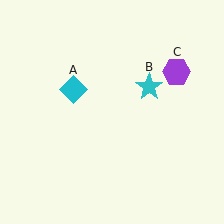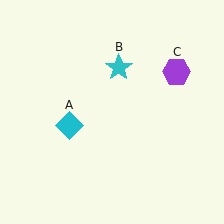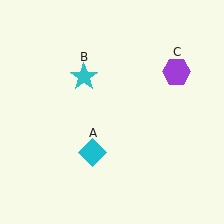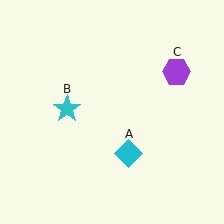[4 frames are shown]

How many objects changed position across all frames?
2 objects changed position: cyan diamond (object A), cyan star (object B).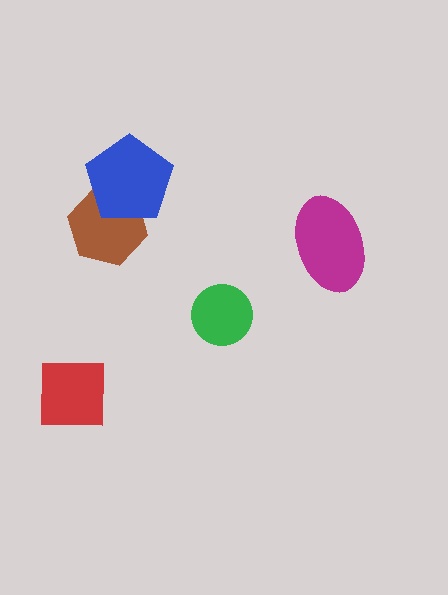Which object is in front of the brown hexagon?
The blue pentagon is in front of the brown hexagon.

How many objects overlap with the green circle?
0 objects overlap with the green circle.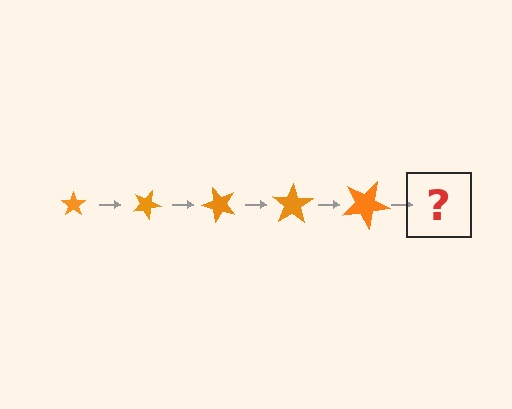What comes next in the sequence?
The next element should be a star, larger than the previous one and rotated 125 degrees from the start.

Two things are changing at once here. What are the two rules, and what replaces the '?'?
The two rules are that the star grows larger each step and it rotates 25 degrees each step. The '?' should be a star, larger than the previous one and rotated 125 degrees from the start.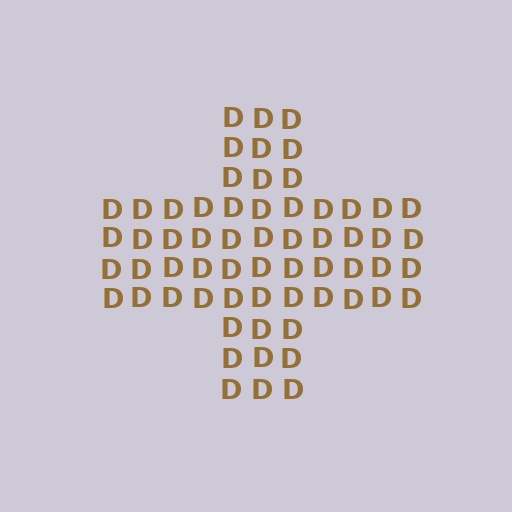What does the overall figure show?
The overall figure shows a cross.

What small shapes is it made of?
It is made of small letter D's.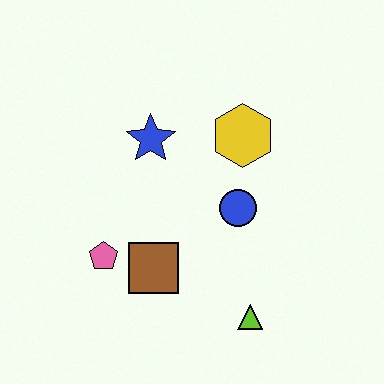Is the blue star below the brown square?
No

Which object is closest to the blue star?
The yellow hexagon is closest to the blue star.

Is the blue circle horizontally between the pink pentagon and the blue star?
No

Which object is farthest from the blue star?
The lime triangle is farthest from the blue star.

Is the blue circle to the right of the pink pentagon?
Yes